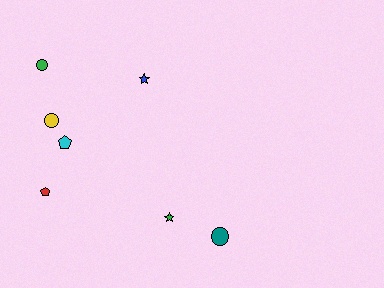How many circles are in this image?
There are 3 circles.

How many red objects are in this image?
There is 1 red object.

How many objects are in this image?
There are 7 objects.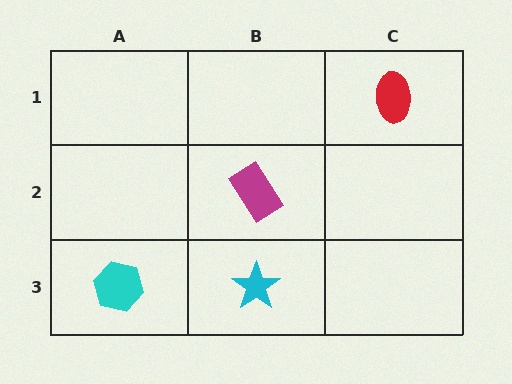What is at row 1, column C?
A red ellipse.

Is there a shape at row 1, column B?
No, that cell is empty.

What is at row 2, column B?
A magenta rectangle.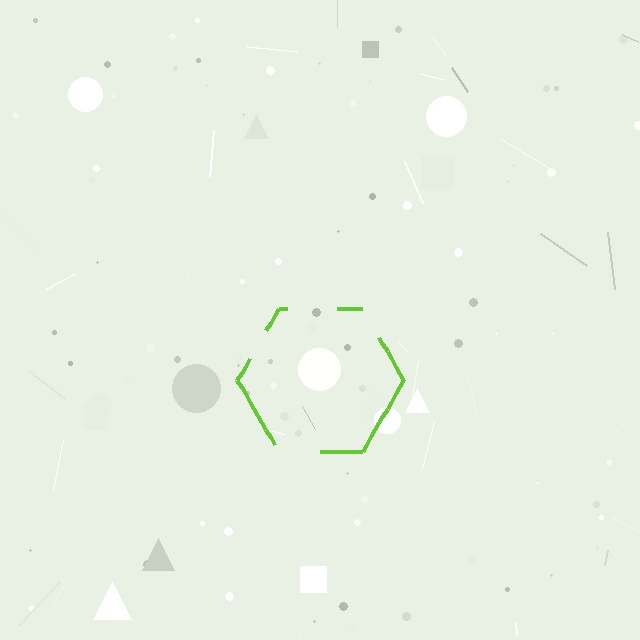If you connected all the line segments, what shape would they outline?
They would outline a hexagon.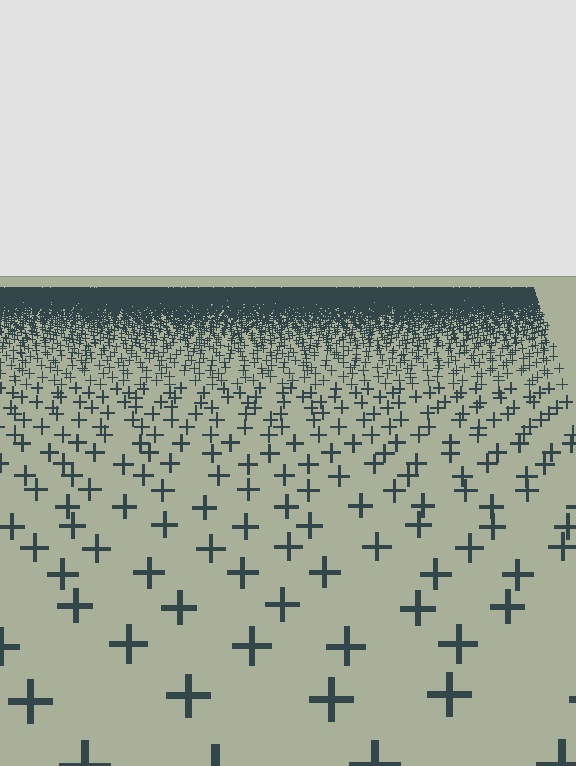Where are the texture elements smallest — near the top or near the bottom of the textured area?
Near the top.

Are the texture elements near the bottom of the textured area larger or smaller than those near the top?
Larger. Near the bottom, elements are closer to the viewer and appear at a bigger on-screen size.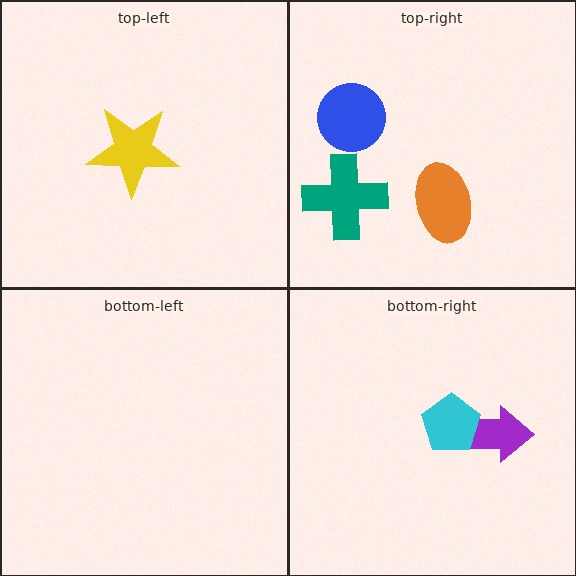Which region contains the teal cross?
The top-right region.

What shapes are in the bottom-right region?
The purple arrow, the cyan pentagon.